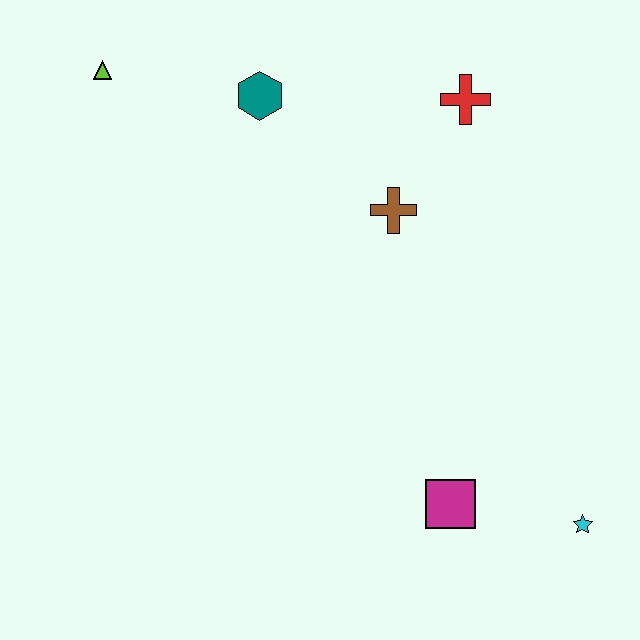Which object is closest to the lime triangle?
The teal hexagon is closest to the lime triangle.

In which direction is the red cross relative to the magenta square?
The red cross is above the magenta square.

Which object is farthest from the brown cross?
The cyan star is farthest from the brown cross.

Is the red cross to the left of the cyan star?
Yes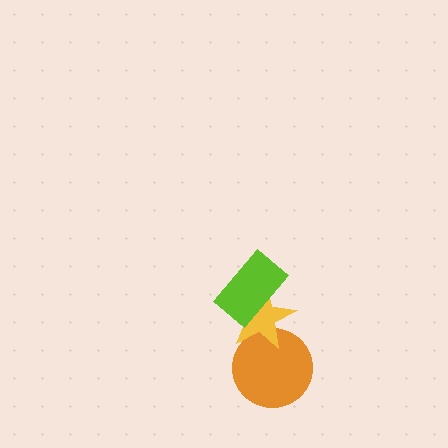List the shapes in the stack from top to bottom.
From top to bottom: the lime rectangle, the yellow star, the orange circle.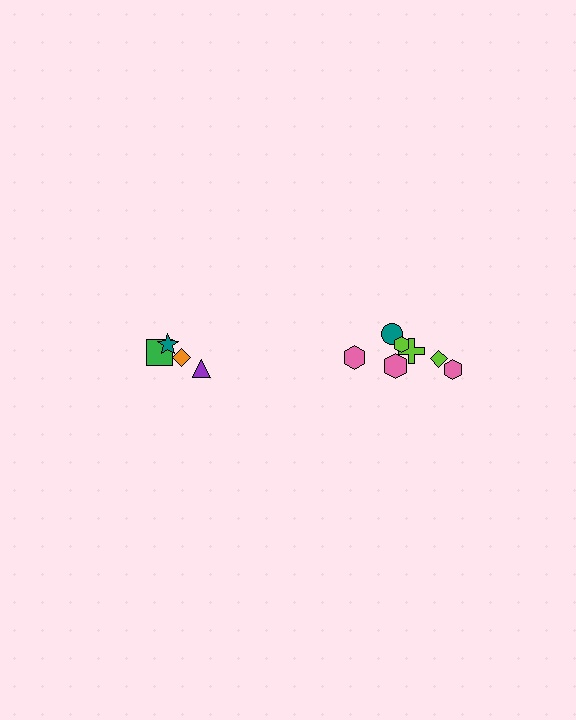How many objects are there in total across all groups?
There are 11 objects.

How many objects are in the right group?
There are 7 objects.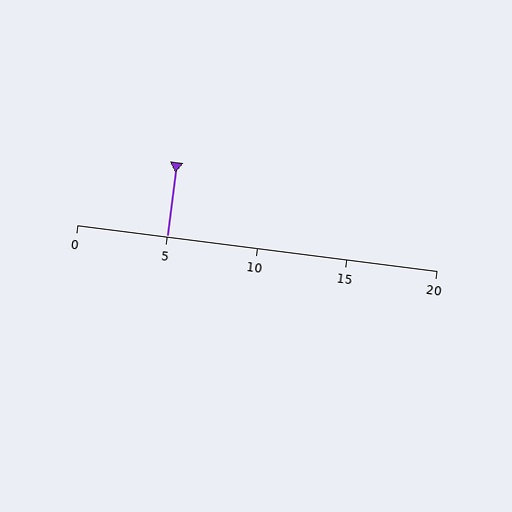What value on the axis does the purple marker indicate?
The marker indicates approximately 5.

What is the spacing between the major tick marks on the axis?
The major ticks are spaced 5 apart.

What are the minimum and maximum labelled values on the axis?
The axis runs from 0 to 20.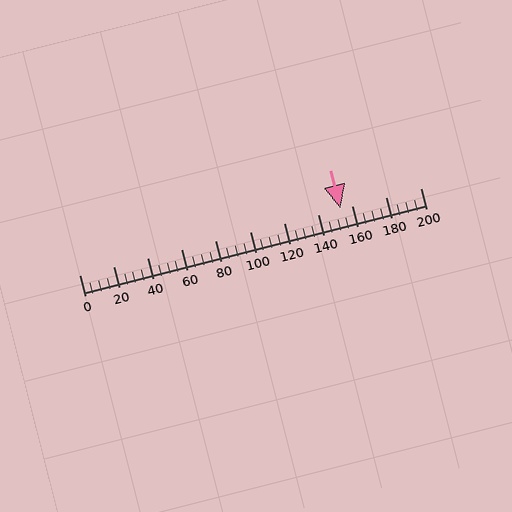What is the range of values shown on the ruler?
The ruler shows values from 0 to 200.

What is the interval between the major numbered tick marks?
The major tick marks are spaced 20 units apart.